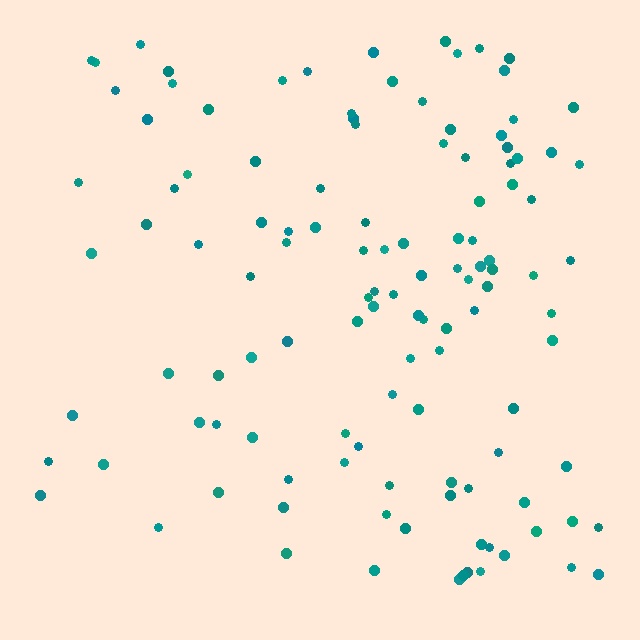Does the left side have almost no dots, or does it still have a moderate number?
Still a moderate number, just noticeably fewer than the right.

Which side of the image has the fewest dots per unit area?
The left.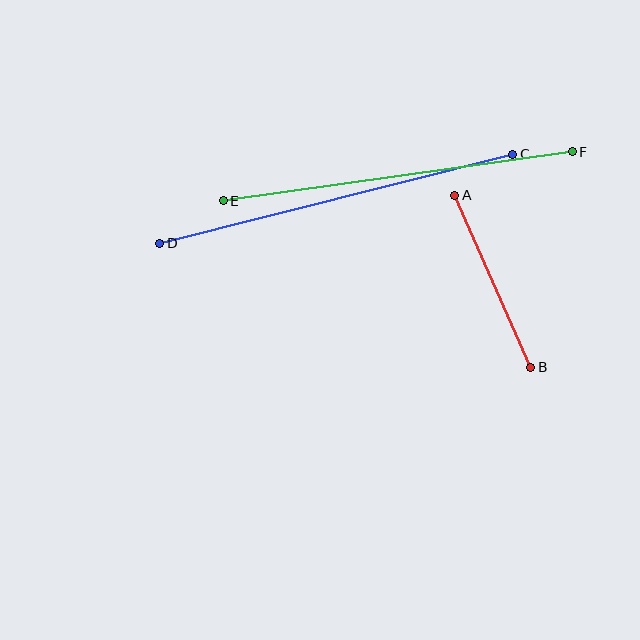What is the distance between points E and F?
The distance is approximately 352 pixels.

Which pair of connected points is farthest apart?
Points C and D are farthest apart.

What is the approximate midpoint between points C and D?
The midpoint is at approximately (336, 199) pixels.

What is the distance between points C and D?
The distance is approximately 364 pixels.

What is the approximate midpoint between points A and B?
The midpoint is at approximately (493, 281) pixels.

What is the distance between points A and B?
The distance is approximately 188 pixels.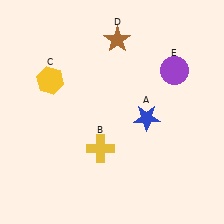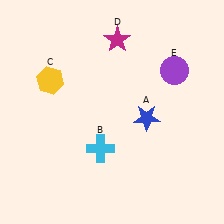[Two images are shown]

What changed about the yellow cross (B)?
In Image 1, B is yellow. In Image 2, it changed to cyan.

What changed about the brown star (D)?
In Image 1, D is brown. In Image 2, it changed to magenta.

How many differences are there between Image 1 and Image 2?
There are 2 differences between the two images.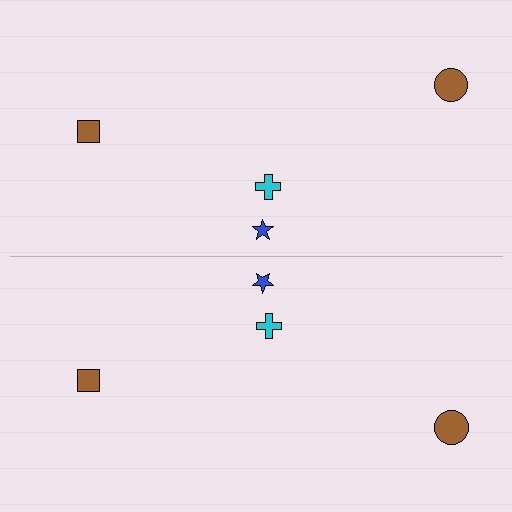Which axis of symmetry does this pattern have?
The pattern has a horizontal axis of symmetry running through the center of the image.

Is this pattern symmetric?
Yes, this pattern has bilateral (reflection) symmetry.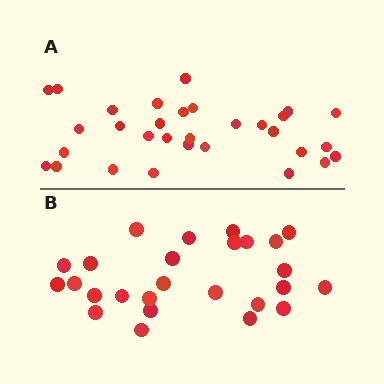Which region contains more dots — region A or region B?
Region A (the top region) has more dots.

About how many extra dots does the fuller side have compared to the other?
Region A has about 5 more dots than region B.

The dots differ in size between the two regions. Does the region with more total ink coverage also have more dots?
No. Region B has more total ink coverage because its dots are larger, but region A actually contains more individual dots. Total area can be misleading — the number of items is what matters here.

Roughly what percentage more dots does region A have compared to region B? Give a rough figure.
About 20% more.